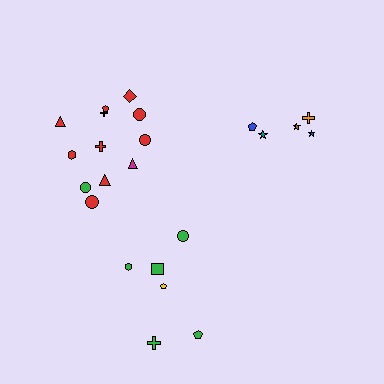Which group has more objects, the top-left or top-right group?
The top-left group.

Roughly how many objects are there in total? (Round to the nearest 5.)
Roughly 25 objects in total.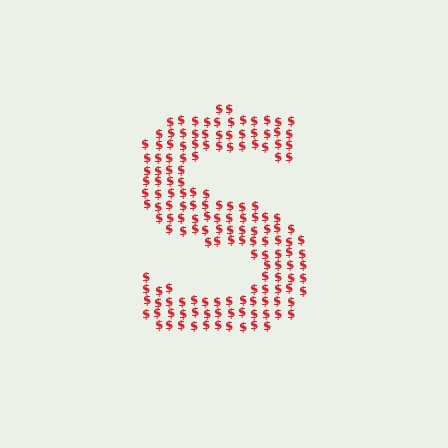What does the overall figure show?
The overall figure shows the letter S.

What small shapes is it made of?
It is made of small dollar signs.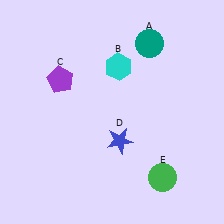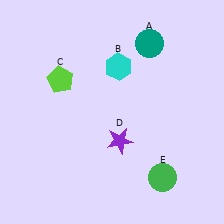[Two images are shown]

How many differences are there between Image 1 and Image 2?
There are 2 differences between the two images.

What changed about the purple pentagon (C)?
In Image 1, C is purple. In Image 2, it changed to lime.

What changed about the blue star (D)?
In Image 1, D is blue. In Image 2, it changed to purple.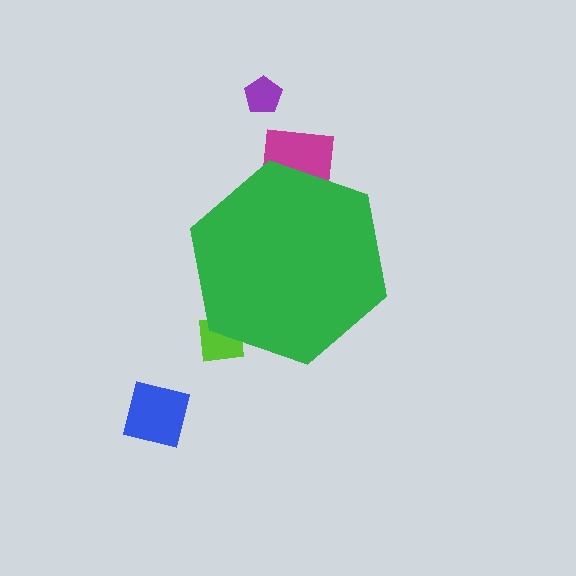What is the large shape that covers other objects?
A green hexagon.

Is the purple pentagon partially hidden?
No, the purple pentagon is fully visible.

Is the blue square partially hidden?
No, the blue square is fully visible.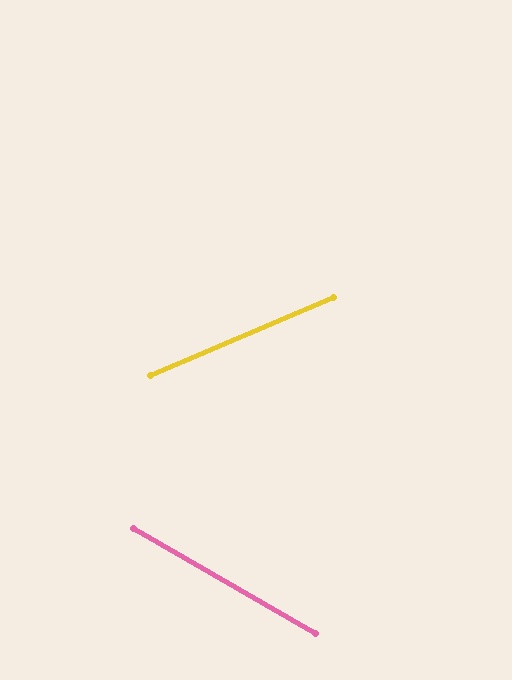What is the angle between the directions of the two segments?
Approximately 53 degrees.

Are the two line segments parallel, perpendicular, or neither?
Neither parallel nor perpendicular — they differ by about 53°.